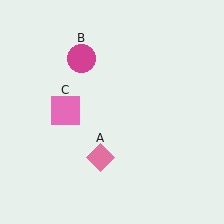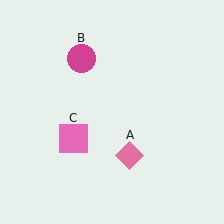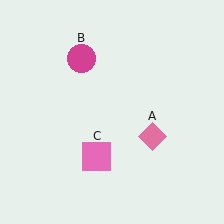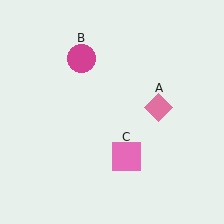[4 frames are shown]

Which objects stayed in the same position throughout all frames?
Magenta circle (object B) remained stationary.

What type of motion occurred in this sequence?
The pink diamond (object A), pink square (object C) rotated counterclockwise around the center of the scene.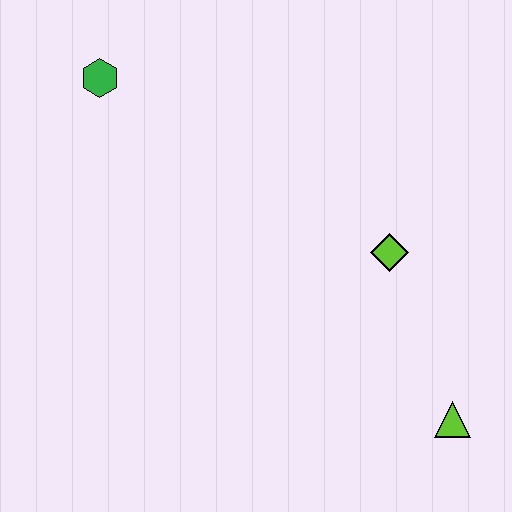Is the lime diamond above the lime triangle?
Yes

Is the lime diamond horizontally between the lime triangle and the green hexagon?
Yes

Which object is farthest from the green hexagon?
The lime triangle is farthest from the green hexagon.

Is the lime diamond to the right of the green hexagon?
Yes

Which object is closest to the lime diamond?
The lime triangle is closest to the lime diamond.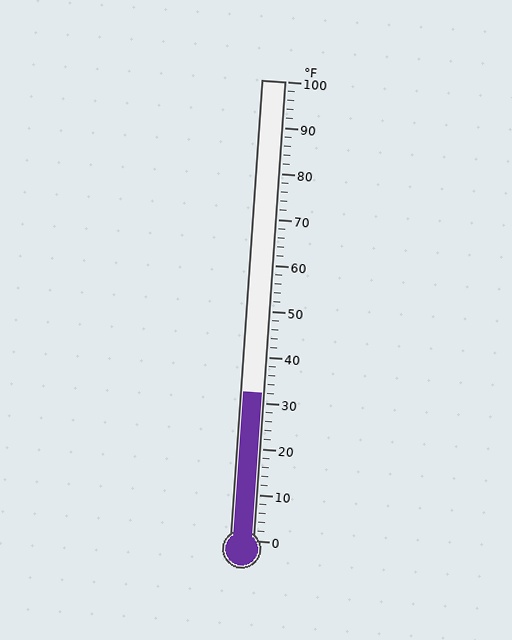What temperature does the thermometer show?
The thermometer shows approximately 32°F.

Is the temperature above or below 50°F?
The temperature is below 50°F.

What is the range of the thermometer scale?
The thermometer scale ranges from 0°F to 100°F.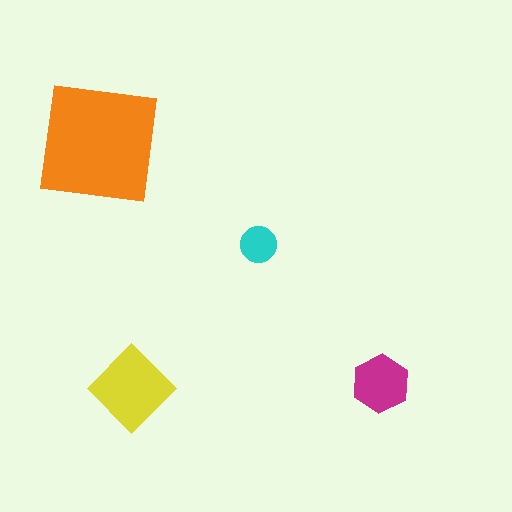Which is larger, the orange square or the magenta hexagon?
The orange square.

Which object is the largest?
The orange square.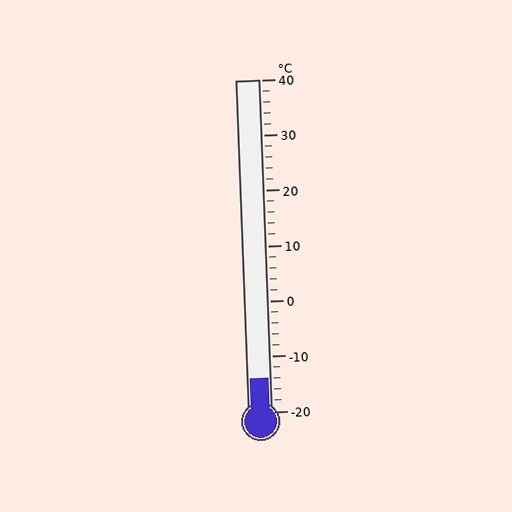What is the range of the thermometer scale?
The thermometer scale ranges from -20°C to 40°C.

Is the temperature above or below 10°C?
The temperature is below 10°C.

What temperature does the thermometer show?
The thermometer shows approximately -14°C.